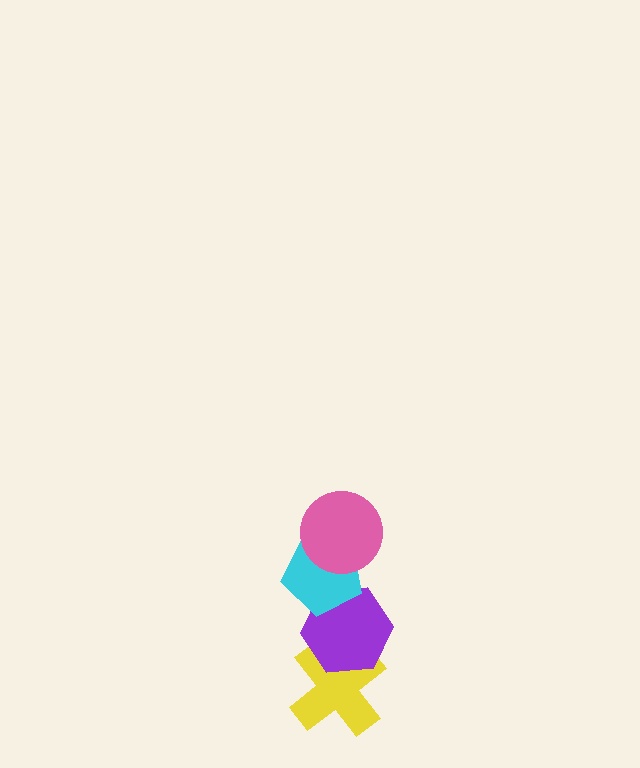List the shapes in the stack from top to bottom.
From top to bottom: the pink circle, the cyan pentagon, the purple hexagon, the yellow cross.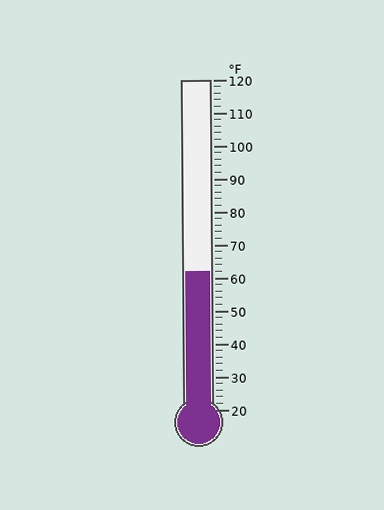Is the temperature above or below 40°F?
The temperature is above 40°F.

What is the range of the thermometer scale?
The thermometer scale ranges from 20°F to 120°F.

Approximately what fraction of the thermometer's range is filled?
The thermometer is filled to approximately 40% of its range.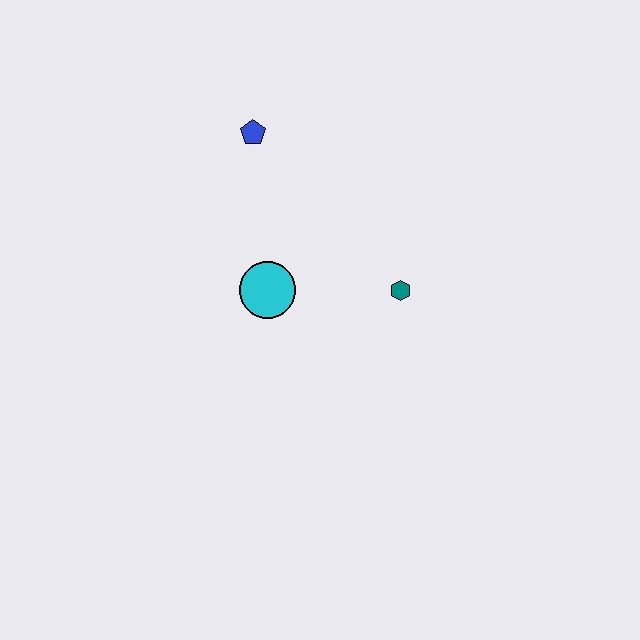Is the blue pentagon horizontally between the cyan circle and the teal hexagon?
No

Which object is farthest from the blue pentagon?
The teal hexagon is farthest from the blue pentagon.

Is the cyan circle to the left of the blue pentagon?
No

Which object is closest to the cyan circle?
The teal hexagon is closest to the cyan circle.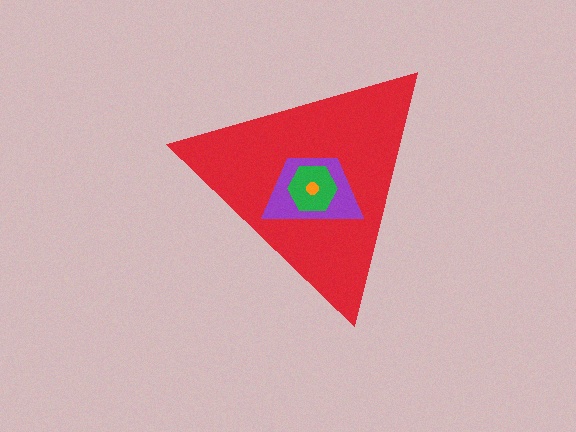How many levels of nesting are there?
4.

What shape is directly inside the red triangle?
The purple trapezoid.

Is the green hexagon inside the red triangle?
Yes.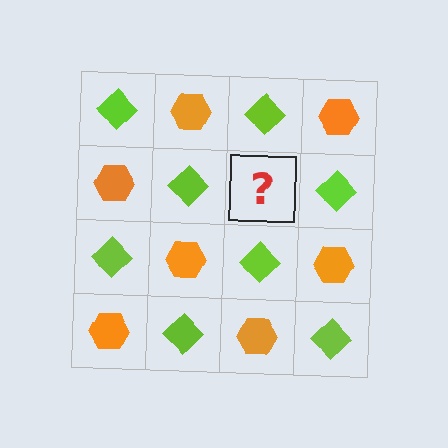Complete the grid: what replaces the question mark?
The question mark should be replaced with an orange hexagon.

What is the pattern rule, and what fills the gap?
The rule is that it alternates lime diamond and orange hexagon in a checkerboard pattern. The gap should be filled with an orange hexagon.